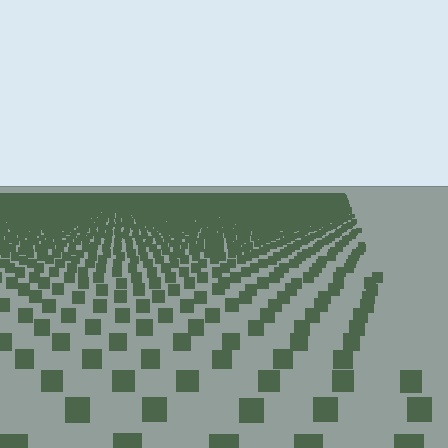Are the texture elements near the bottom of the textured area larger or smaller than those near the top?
Larger. Near the bottom, elements are closer to the viewer and appear at a bigger on-screen size.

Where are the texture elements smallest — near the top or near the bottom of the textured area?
Near the top.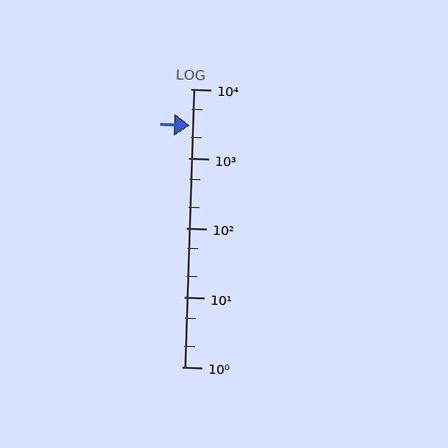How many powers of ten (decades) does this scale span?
The scale spans 4 decades, from 1 to 10000.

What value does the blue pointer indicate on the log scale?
The pointer indicates approximately 3000.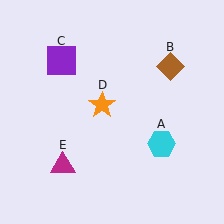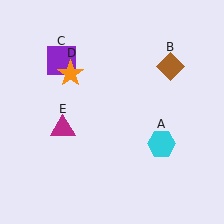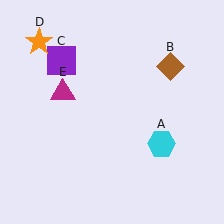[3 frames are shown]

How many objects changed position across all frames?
2 objects changed position: orange star (object D), magenta triangle (object E).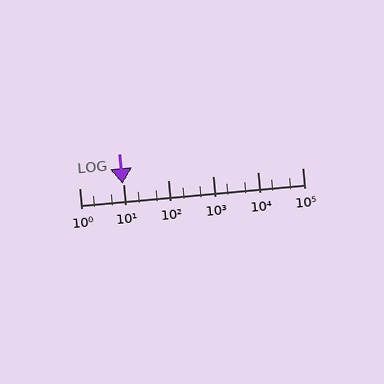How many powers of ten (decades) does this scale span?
The scale spans 5 decades, from 1 to 100000.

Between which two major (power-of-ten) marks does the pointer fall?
The pointer is between 1 and 10.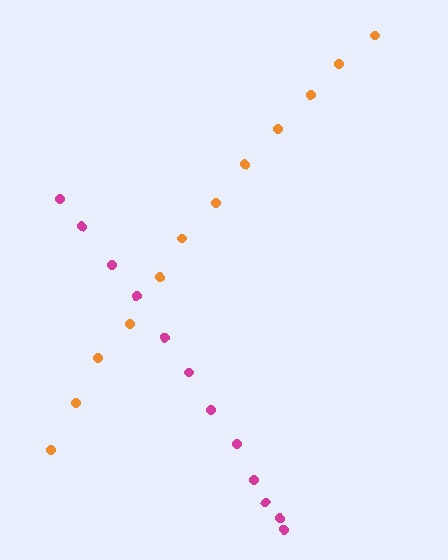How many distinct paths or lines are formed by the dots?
There are 2 distinct paths.